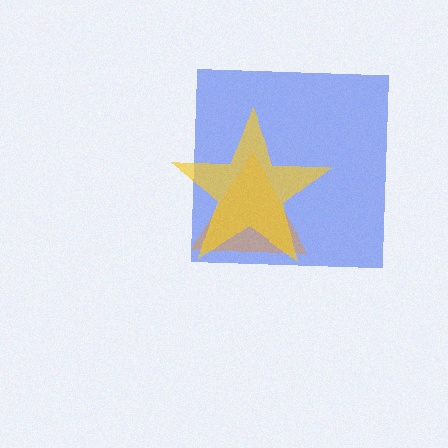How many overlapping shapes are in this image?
There are 3 overlapping shapes in the image.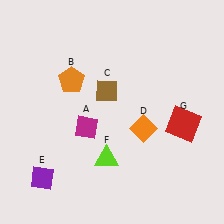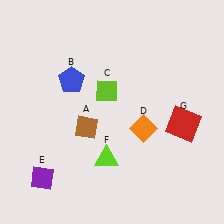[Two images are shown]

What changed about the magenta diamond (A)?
In Image 1, A is magenta. In Image 2, it changed to brown.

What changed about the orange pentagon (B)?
In Image 1, B is orange. In Image 2, it changed to blue.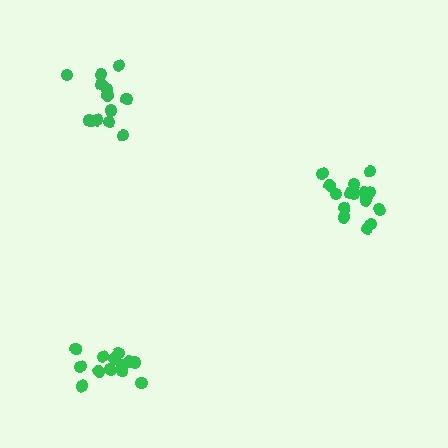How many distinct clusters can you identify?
There are 3 distinct clusters.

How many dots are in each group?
Group 1: 16 dots, Group 2: 13 dots, Group 3: 13 dots (42 total).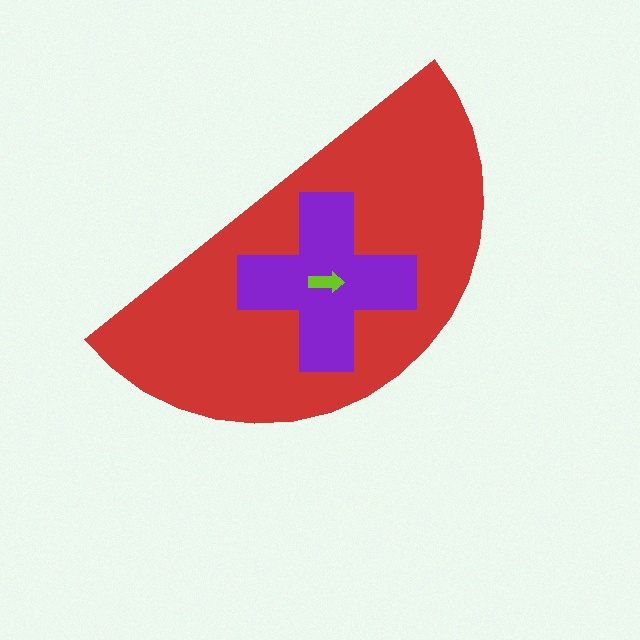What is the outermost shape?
The red semicircle.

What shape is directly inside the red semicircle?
The purple cross.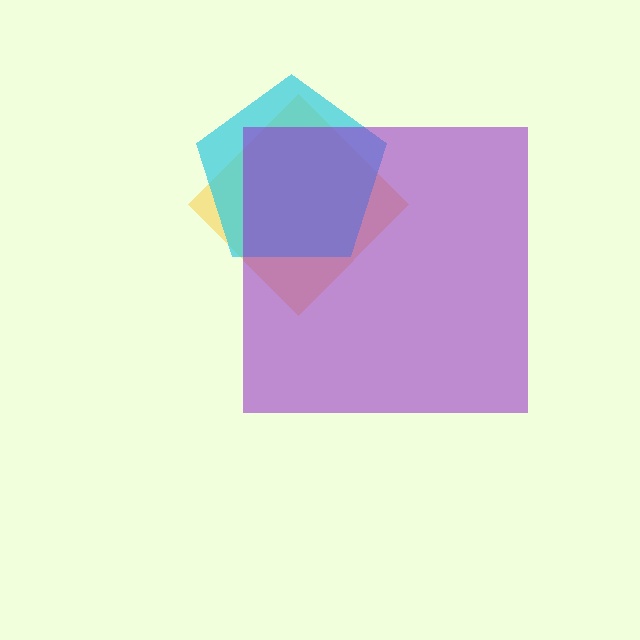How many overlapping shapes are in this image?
There are 3 overlapping shapes in the image.